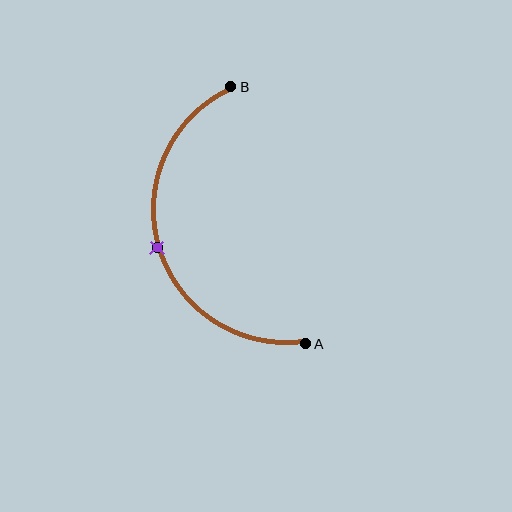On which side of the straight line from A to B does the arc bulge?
The arc bulges to the left of the straight line connecting A and B.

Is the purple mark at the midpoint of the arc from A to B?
Yes. The purple mark lies on the arc at equal arc-length from both A and B — it is the arc midpoint.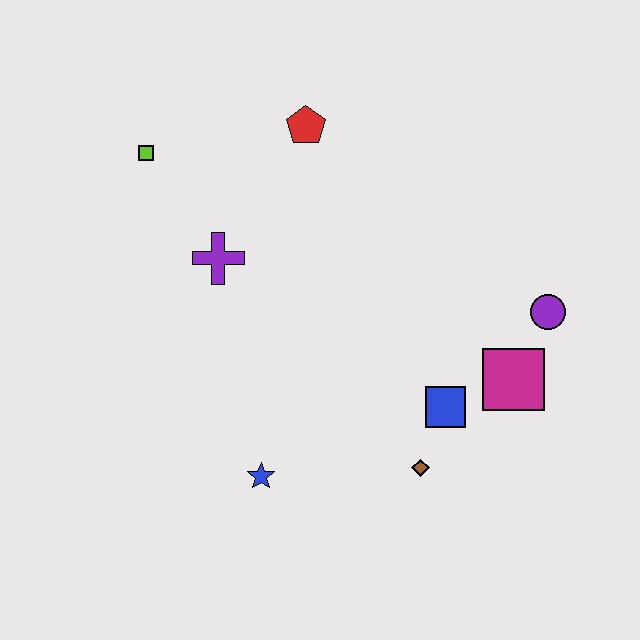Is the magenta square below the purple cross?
Yes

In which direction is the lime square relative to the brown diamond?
The lime square is above the brown diamond.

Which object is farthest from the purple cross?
The purple circle is farthest from the purple cross.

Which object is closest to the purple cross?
The lime square is closest to the purple cross.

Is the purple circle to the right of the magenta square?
Yes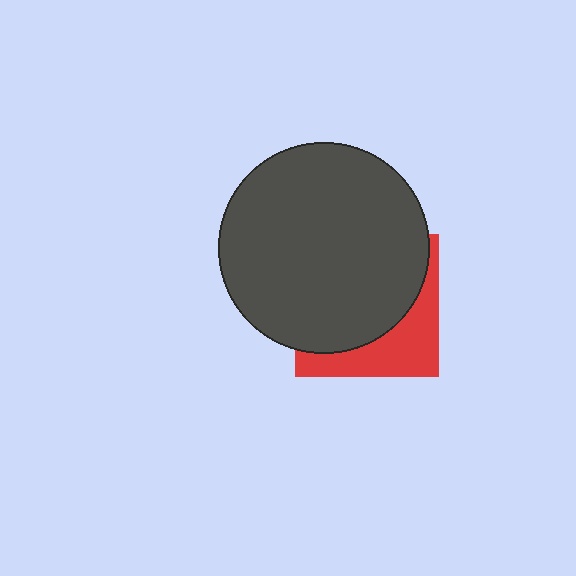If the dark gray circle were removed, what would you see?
You would see the complete red square.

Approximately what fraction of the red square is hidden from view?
Roughly 66% of the red square is hidden behind the dark gray circle.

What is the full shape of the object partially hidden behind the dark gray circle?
The partially hidden object is a red square.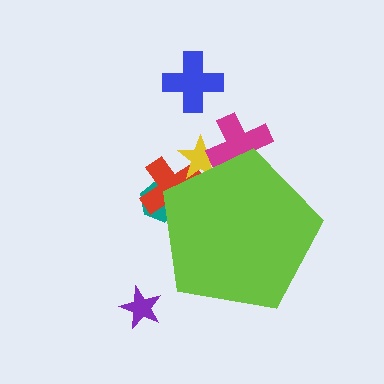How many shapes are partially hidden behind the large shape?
4 shapes are partially hidden.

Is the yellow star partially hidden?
Yes, the yellow star is partially hidden behind the lime pentagon.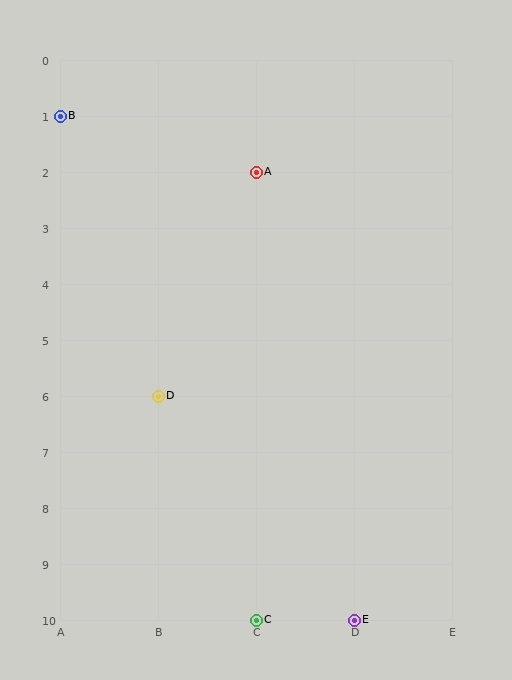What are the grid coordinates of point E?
Point E is at grid coordinates (D, 10).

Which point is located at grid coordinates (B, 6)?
Point D is at (B, 6).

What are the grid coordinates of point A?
Point A is at grid coordinates (C, 2).